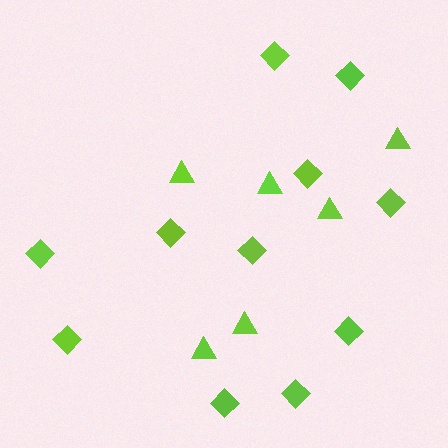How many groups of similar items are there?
There are 2 groups: one group of diamonds (11) and one group of triangles (6).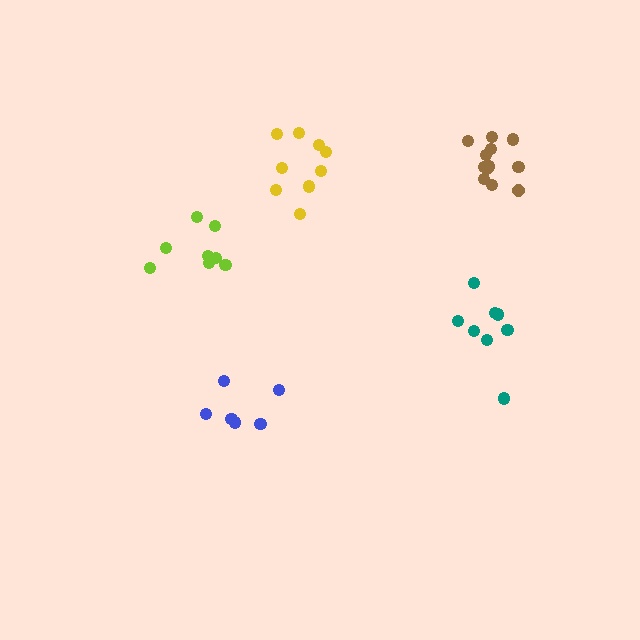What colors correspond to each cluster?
The clusters are colored: yellow, blue, brown, teal, lime.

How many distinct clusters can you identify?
There are 5 distinct clusters.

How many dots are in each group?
Group 1: 9 dots, Group 2: 6 dots, Group 3: 12 dots, Group 4: 8 dots, Group 5: 8 dots (43 total).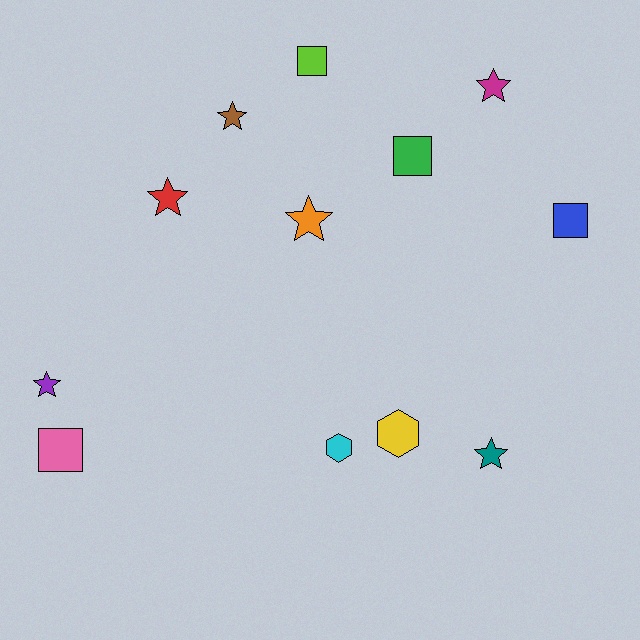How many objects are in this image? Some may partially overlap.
There are 12 objects.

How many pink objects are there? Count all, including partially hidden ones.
There is 1 pink object.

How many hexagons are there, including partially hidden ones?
There are 2 hexagons.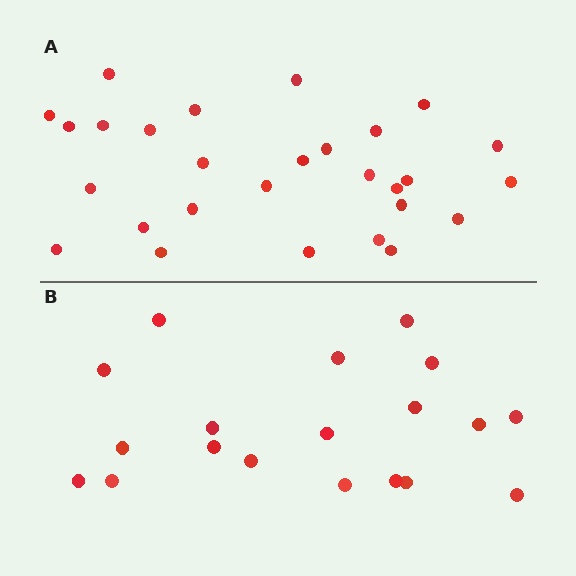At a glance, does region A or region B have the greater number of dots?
Region A (the top region) has more dots.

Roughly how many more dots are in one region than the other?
Region A has roughly 8 or so more dots than region B.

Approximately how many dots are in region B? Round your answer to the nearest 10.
About 20 dots. (The exact count is 19, which rounds to 20.)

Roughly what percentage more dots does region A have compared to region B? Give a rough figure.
About 45% more.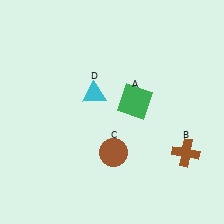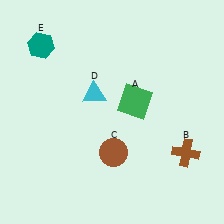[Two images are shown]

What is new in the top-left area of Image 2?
A teal hexagon (E) was added in the top-left area of Image 2.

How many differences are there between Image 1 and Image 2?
There is 1 difference between the two images.